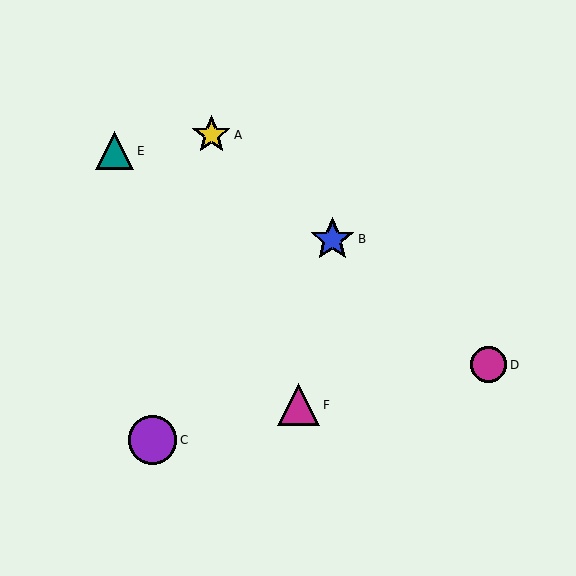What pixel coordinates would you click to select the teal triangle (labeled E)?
Click at (114, 151) to select the teal triangle E.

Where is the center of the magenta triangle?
The center of the magenta triangle is at (298, 405).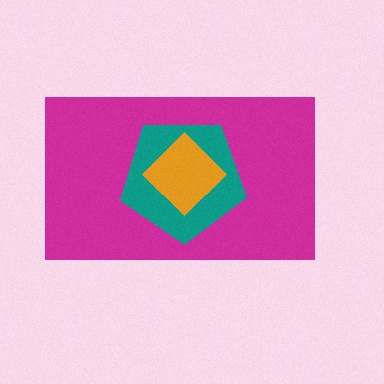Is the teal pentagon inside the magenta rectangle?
Yes.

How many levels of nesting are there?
3.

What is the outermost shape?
The magenta rectangle.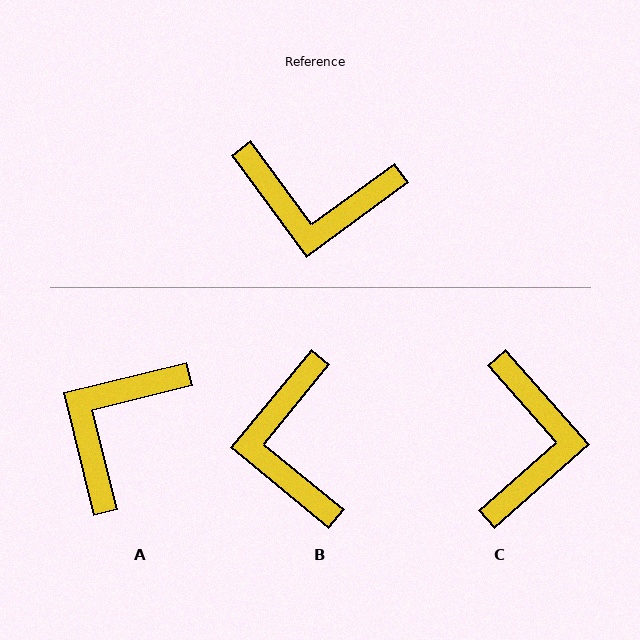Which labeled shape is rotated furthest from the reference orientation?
A, about 112 degrees away.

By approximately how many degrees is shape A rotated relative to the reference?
Approximately 112 degrees clockwise.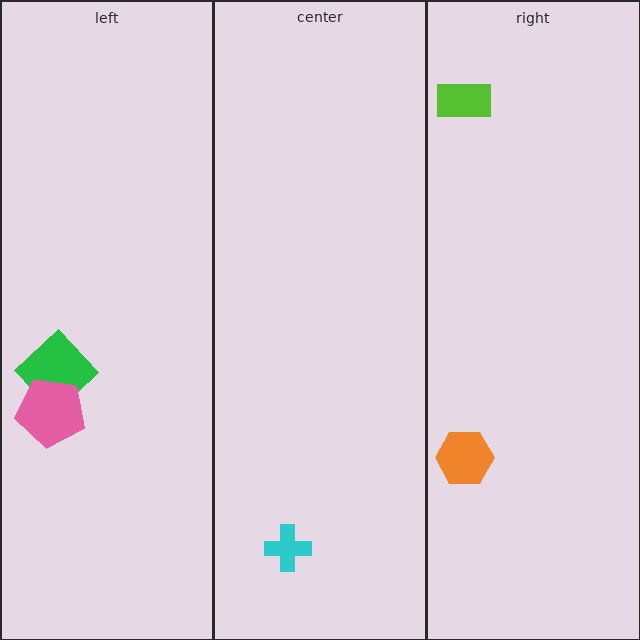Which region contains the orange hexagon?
The right region.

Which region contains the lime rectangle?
The right region.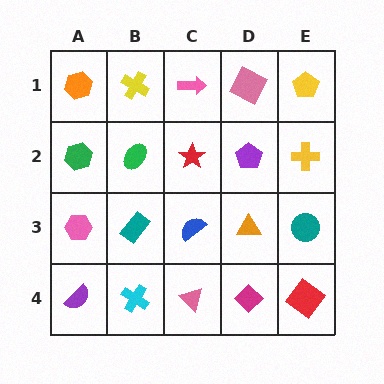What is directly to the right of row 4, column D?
A red diamond.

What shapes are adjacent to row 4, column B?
A teal rectangle (row 3, column B), a purple semicircle (row 4, column A), a pink triangle (row 4, column C).